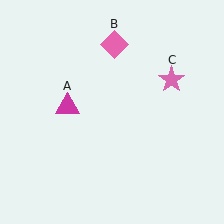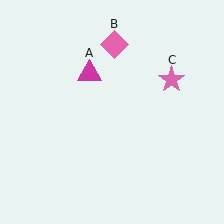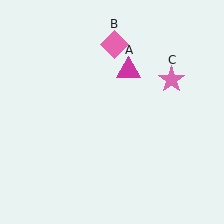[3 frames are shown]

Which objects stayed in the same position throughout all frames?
Pink diamond (object B) and pink star (object C) remained stationary.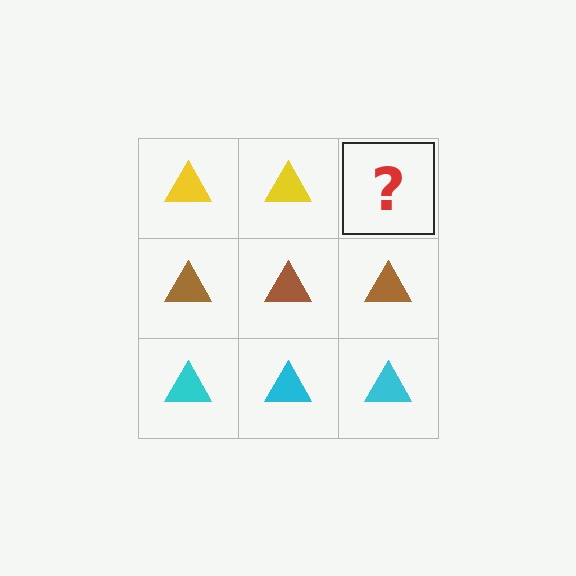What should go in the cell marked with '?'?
The missing cell should contain a yellow triangle.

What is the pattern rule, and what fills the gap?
The rule is that each row has a consistent color. The gap should be filled with a yellow triangle.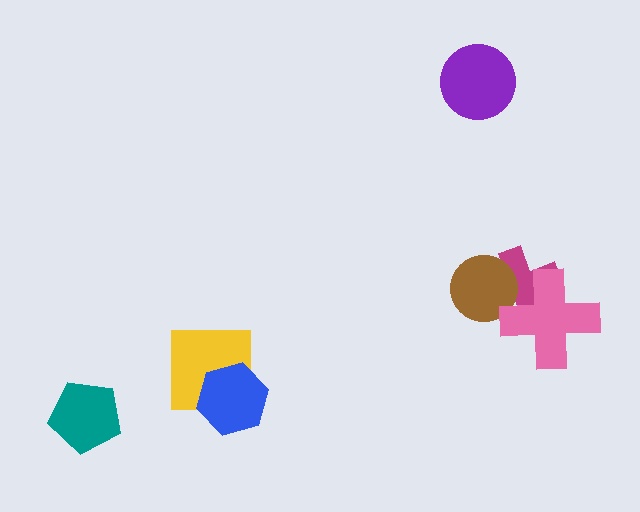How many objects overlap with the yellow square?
1 object overlaps with the yellow square.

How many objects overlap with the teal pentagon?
0 objects overlap with the teal pentagon.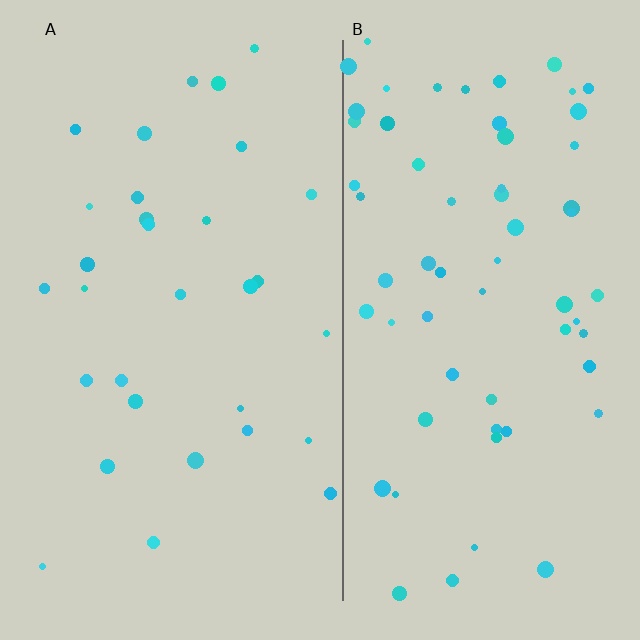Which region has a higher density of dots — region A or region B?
B (the right).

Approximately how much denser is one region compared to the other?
Approximately 2.0× — region B over region A.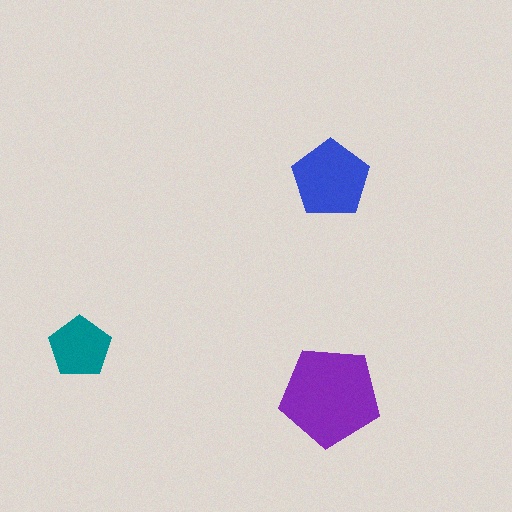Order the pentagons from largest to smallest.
the purple one, the blue one, the teal one.